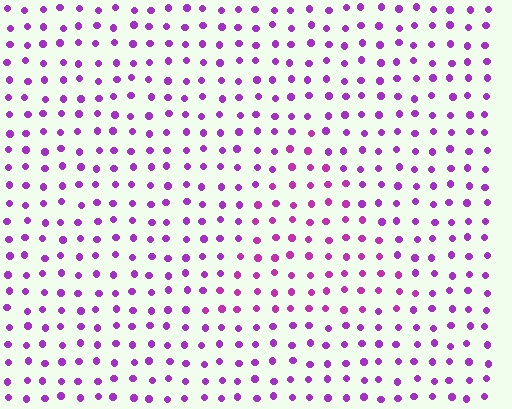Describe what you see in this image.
The image is filled with small purple elements in a uniform arrangement. A triangle-shaped region is visible where the elements are tinted to a slightly different hue, forming a subtle color boundary.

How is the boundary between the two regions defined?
The boundary is defined purely by a slight shift in hue (about 20 degrees). Spacing, size, and orientation are identical on both sides.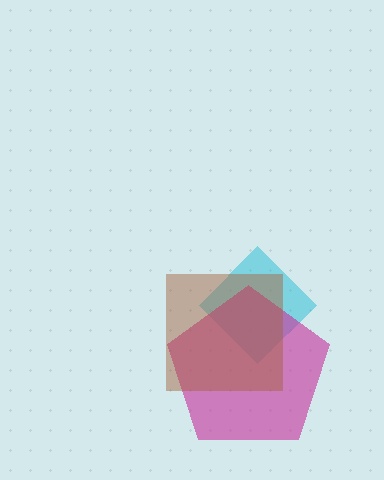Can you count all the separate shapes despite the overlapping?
Yes, there are 3 separate shapes.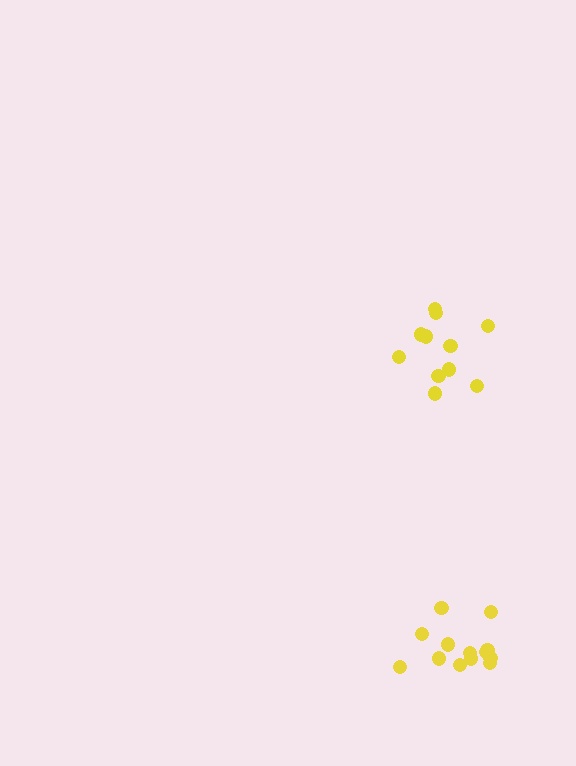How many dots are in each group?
Group 1: 11 dots, Group 2: 13 dots (24 total).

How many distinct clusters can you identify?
There are 2 distinct clusters.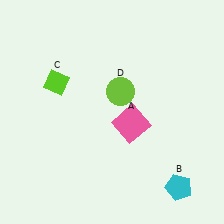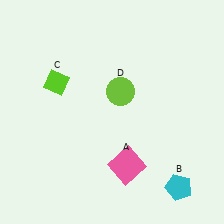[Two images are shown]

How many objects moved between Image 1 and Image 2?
1 object moved between the two images.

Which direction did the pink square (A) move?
The pink square (A) moved down.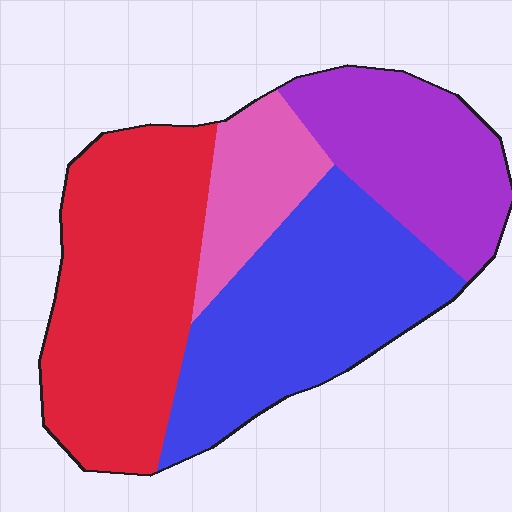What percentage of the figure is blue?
Blue takes up about one third (1/3) of the figure.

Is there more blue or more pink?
Blue.